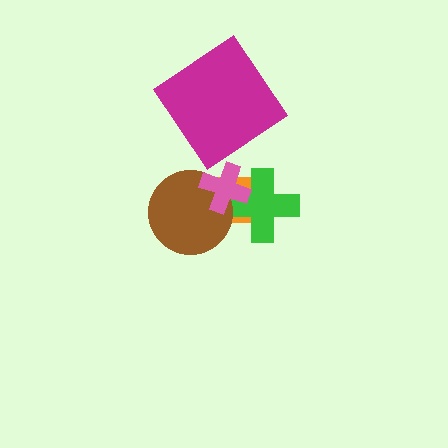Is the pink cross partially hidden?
No, no other shape covers it.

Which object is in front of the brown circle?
The pink cross is in front of the brown circle.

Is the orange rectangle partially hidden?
Yes, it is partially covered by another shape.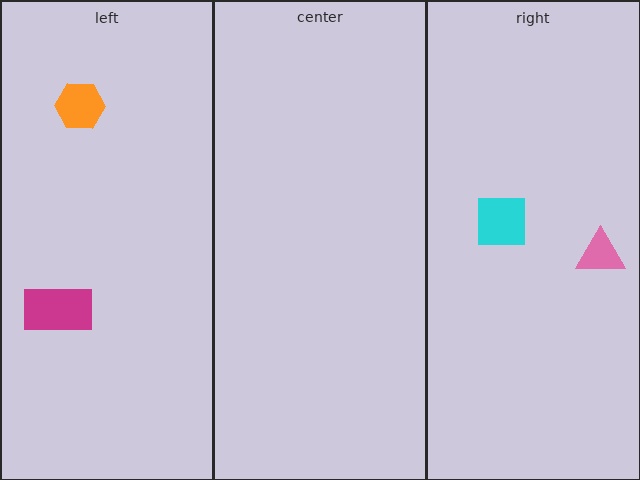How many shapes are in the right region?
2.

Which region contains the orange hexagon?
The left region.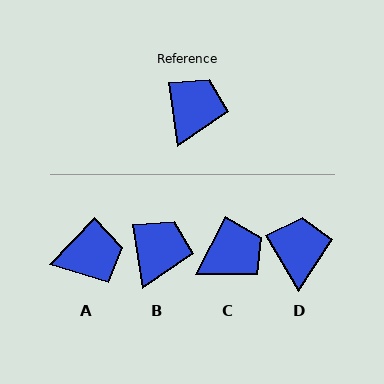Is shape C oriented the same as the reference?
No, it is off by about 35 degrees.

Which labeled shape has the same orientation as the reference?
B.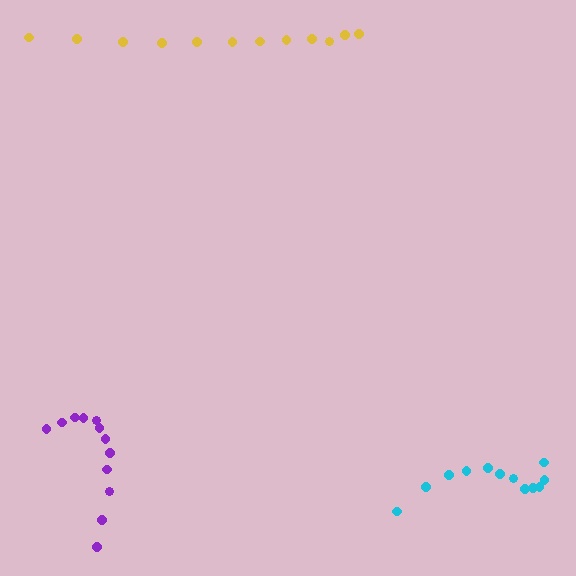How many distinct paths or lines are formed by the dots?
There are 3 distinct paths.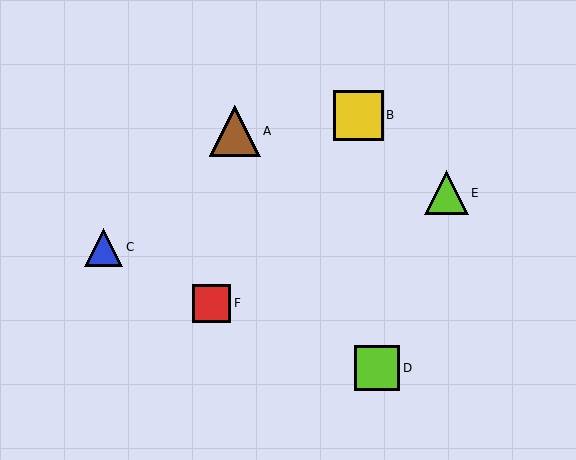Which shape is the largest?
The brown triangle (labeled A) is the largest.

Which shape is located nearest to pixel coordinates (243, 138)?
The brown triangle (labeled A) at (235, 131) is nearest to that location.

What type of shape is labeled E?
Shape E is a lime triangle.